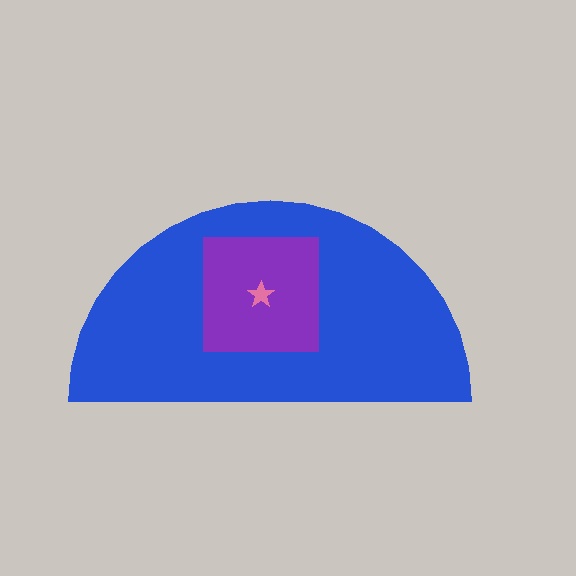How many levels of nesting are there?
3.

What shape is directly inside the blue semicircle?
The purple square.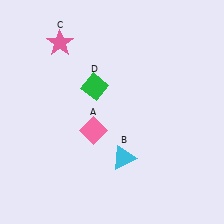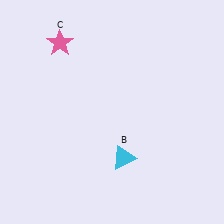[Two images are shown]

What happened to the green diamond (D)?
The green diamond (D) was removed in Image 2. It was in the top-left area of Image 1.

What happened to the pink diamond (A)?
The pink diamond (A) was removed in Image 2. It was in the bottom-left area of Image 1.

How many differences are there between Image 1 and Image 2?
There are 2 differences between the two images.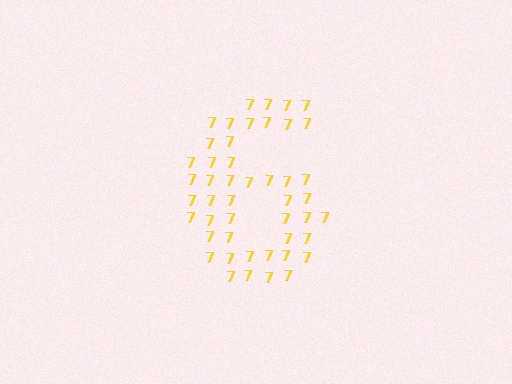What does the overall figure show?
The overall figure shows the digit 6.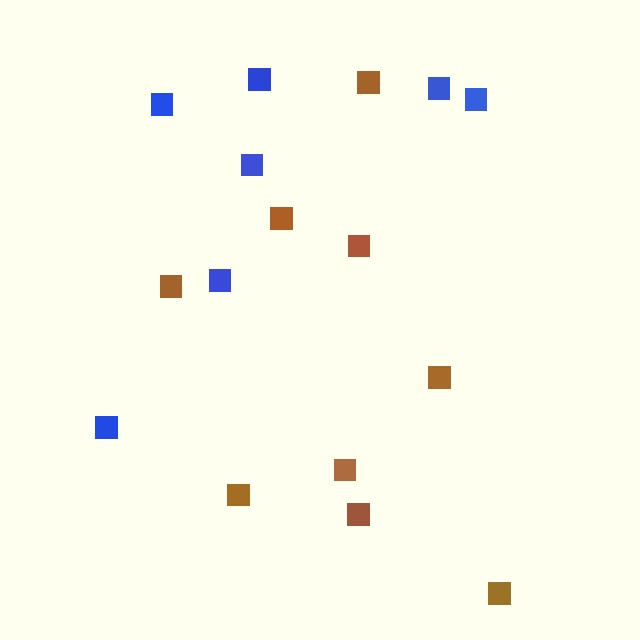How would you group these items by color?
There are 2 groups: one group of blue squares (7) and one group of brown squares (9).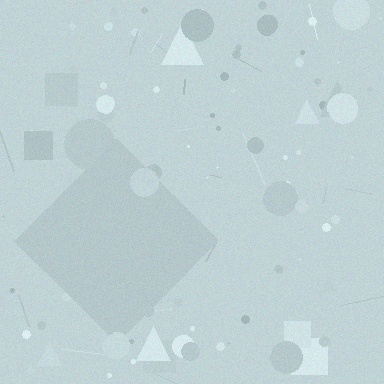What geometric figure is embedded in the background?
A diamond is embedded in the background.